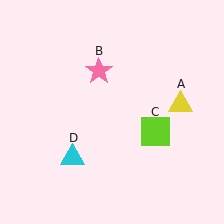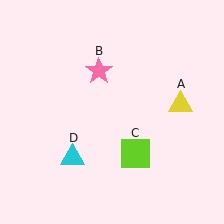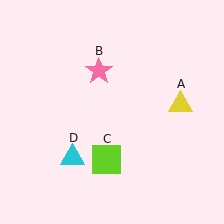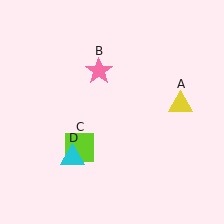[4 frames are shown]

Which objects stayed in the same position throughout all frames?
Yellow triangle (object A) and pink star (object B) and cyan triangle (object D) remained stationary.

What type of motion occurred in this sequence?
The lime square (object C) rotated clockwise around the center of the scene.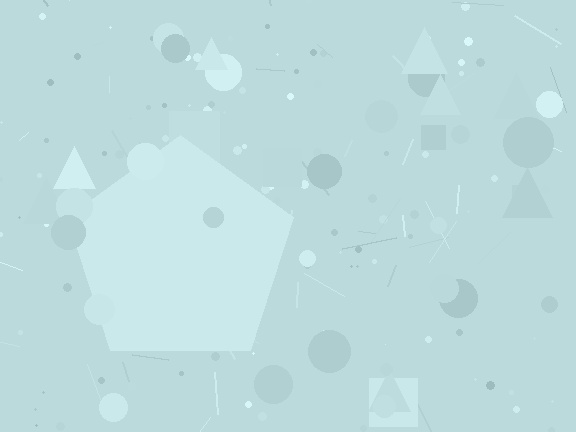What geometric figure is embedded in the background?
A pentagon is embedded in the background.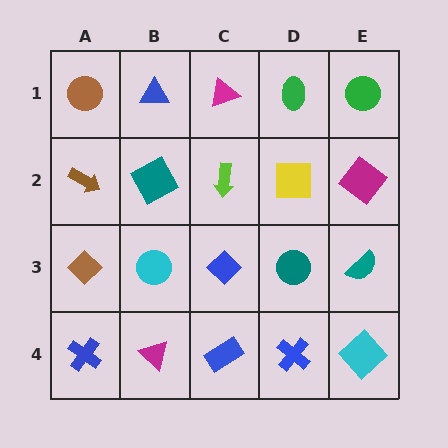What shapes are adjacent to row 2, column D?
A green ellipse (row 1, column D), a teal circle (row 3, column D), a lime arrow (row 2, column C), a magenta diamond (row 2, column E).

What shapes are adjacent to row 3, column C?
A lime arrow (row 2, column C), a blue rectangle (row 4, column C), a cyan circle (row 3, column B), a teal circle (row 3, column D).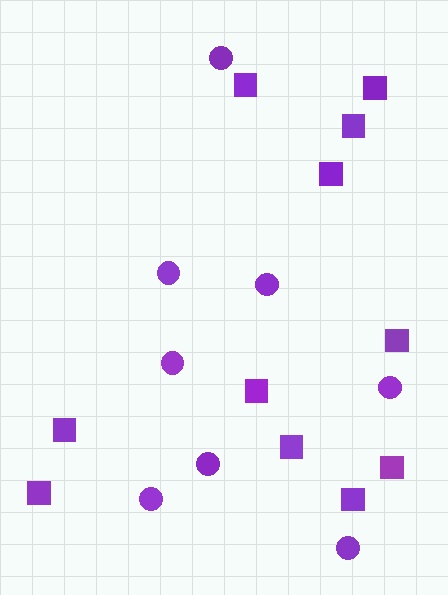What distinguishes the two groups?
There are 2 groups: one group of squares (11) and one group of circles (8).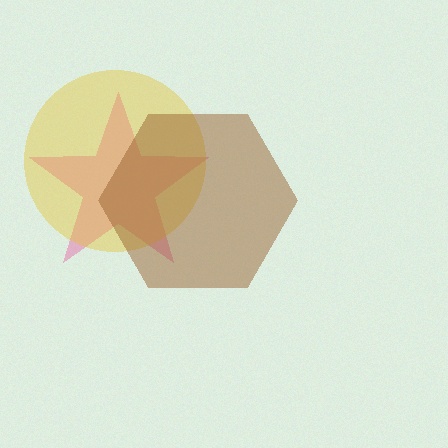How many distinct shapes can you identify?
There are 3 distinct shapes: a pink star, a yellow circle, a brown hexagon.